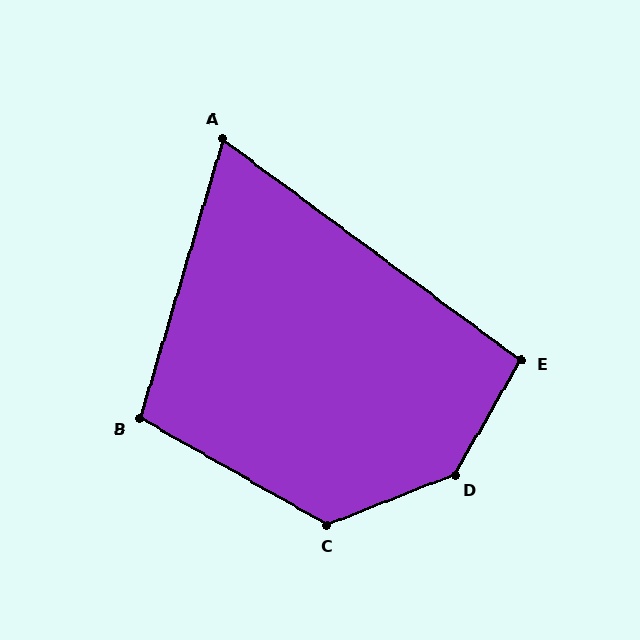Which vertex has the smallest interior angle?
A, at approximately 70 degrees.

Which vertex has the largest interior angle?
D, at approximately 142 degrees.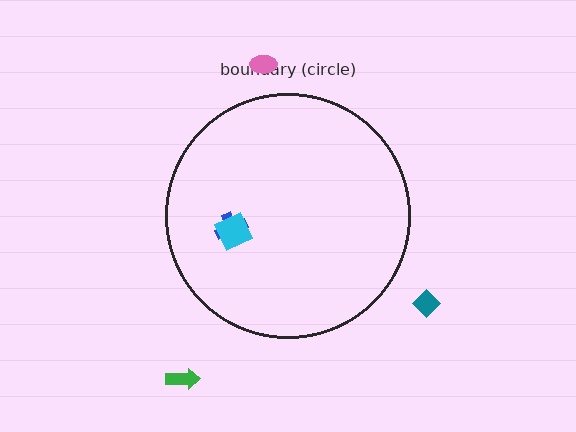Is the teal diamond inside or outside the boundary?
Outside.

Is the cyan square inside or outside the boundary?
Inside.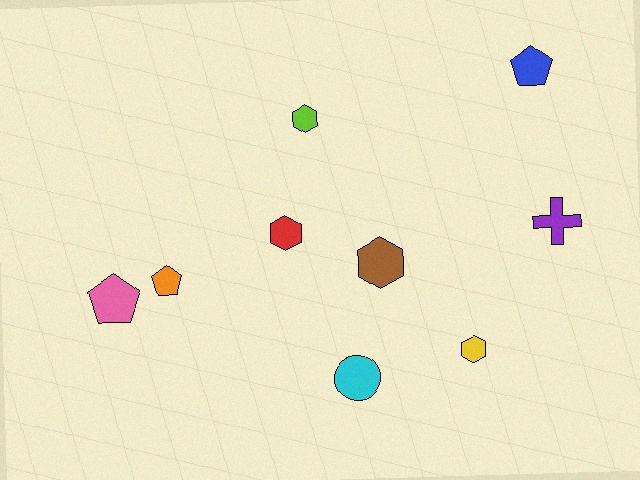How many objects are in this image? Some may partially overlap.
There are 9 objects.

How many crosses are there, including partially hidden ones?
There is 1 cross.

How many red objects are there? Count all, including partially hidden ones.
There is 1 red object.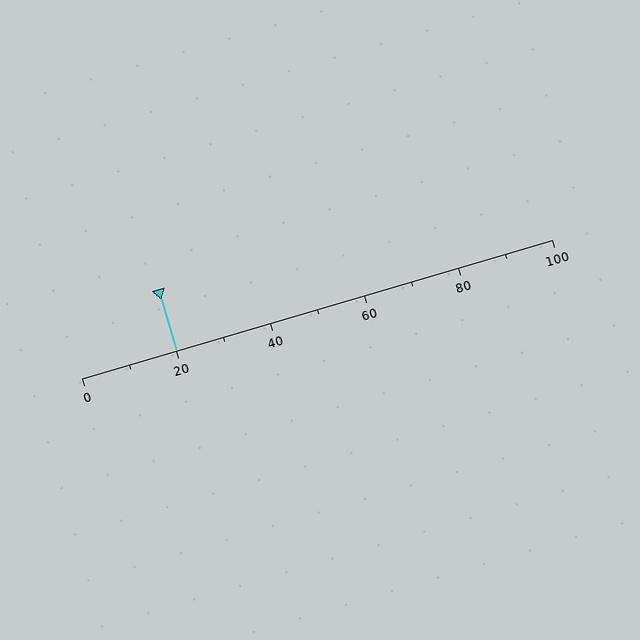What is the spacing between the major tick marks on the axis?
The major ticks are spaced 20 apart.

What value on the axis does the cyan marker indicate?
The marker indicates approximately 20.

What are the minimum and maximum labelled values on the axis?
The axis runs from 0 to 100.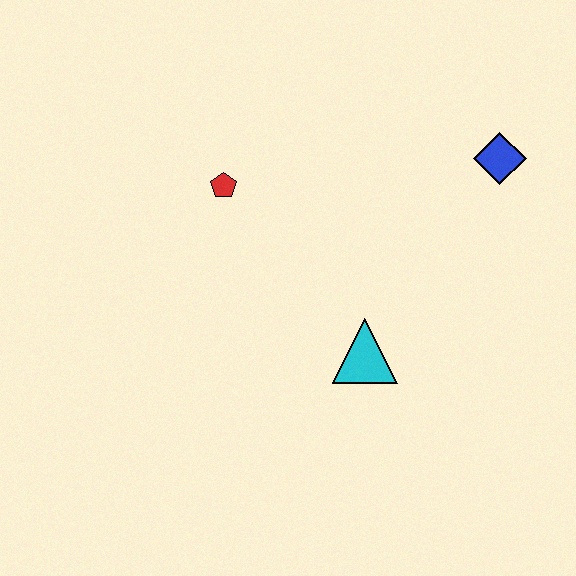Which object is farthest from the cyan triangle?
The blue diamond is farthest from the cyan triangle.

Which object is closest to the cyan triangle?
The red pentagon is closest to the cyan triangle.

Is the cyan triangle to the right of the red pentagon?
Yes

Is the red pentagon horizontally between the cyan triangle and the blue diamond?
No